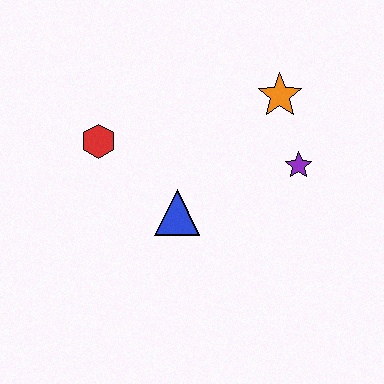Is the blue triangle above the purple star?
No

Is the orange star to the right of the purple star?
No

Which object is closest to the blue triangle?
The red hexagon is closest to the blue triangle.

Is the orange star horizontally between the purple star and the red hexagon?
Yes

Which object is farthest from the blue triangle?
The orange star is farthest from the blue triangle.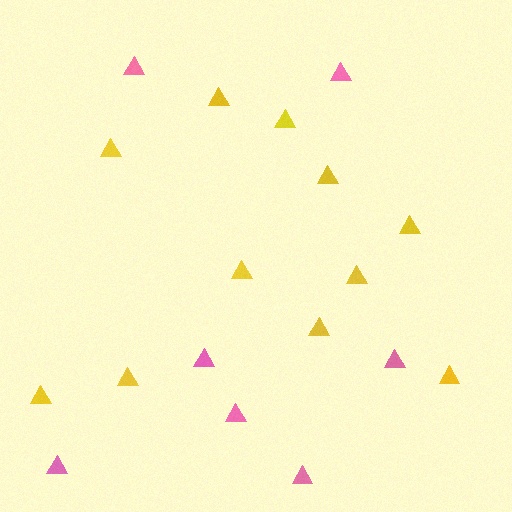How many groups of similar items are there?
There are 2 groups: one group of pink triangles (7) and one group of yellow triangles (11).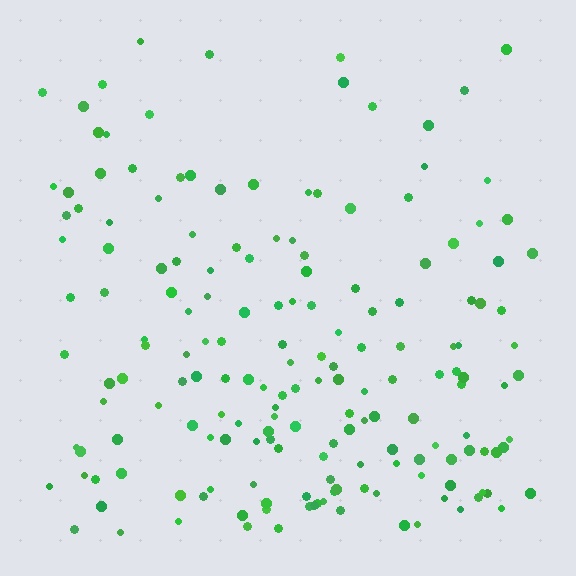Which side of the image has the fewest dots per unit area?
The top.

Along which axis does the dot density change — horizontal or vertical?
Vertical.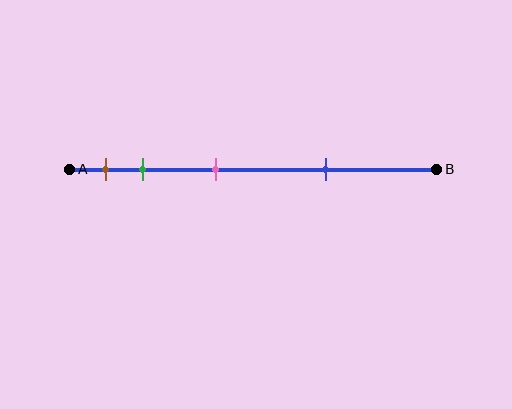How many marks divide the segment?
There are 4 marks dividing the segment.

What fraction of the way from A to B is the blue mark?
The blue mark is approximately 70% (0.7) of the way from A to B.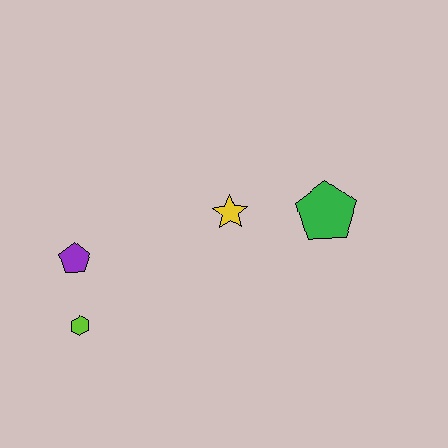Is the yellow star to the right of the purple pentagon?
Yes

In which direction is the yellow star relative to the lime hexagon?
The yellow star is to the right of the lime hexagon.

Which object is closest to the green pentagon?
The yellow star is closest to the green pentagon.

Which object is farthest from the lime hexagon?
The green pentagon is farthest from the lime hexagon.